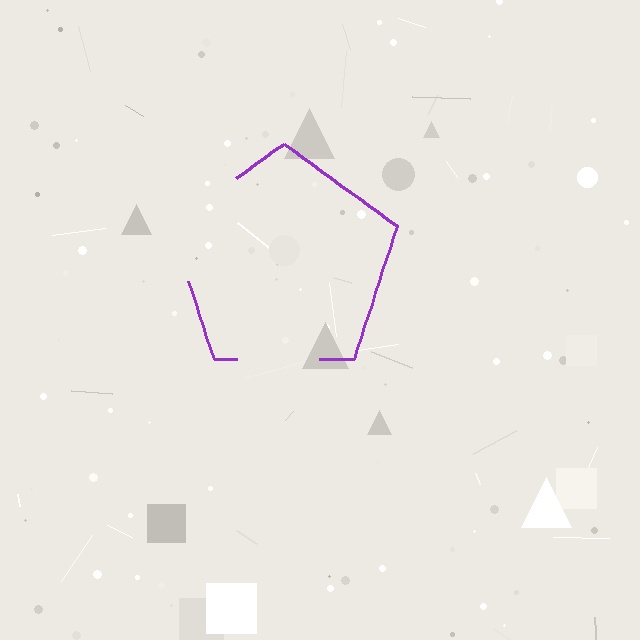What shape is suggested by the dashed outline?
The dashed outline suggests a pentagon.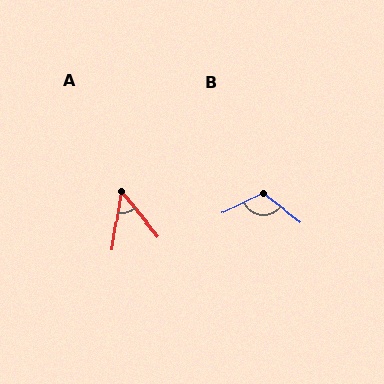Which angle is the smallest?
A, at approximately 47 degrees.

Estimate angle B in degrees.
Approximately 116 degrees.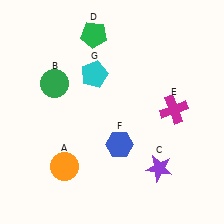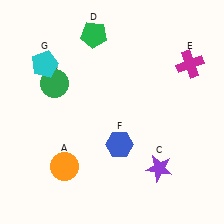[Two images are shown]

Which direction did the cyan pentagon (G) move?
The cyan pentagon (G) moved left.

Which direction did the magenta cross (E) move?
The magenta cross (E) moved up.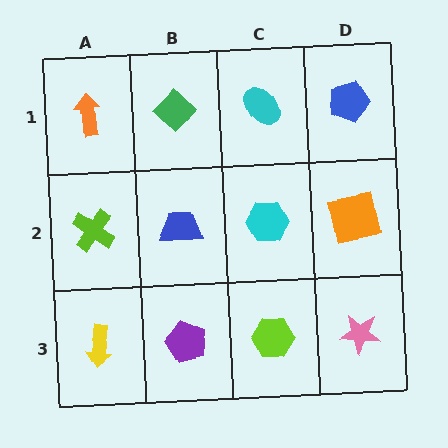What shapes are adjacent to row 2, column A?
An orange arrow (row 1, column A), a yellow arrow (row 3, column A), a blue trapezoid (row 2, column B).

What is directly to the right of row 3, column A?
A purple pentagon.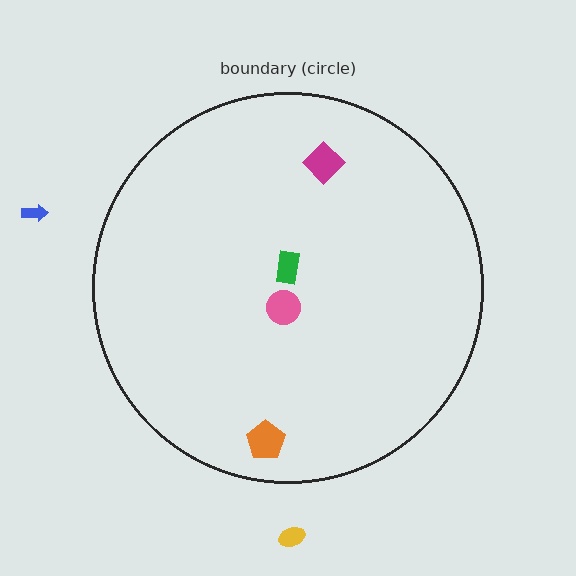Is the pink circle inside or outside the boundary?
Inside.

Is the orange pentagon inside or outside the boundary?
Inside.